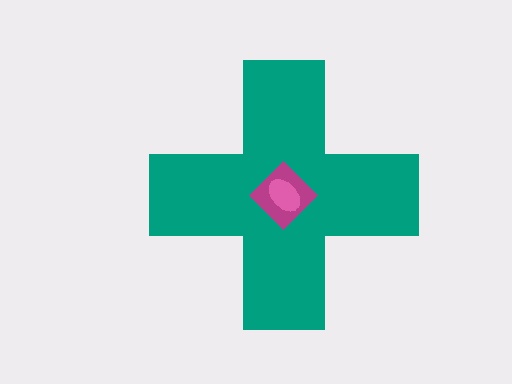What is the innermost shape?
The pink ellipse.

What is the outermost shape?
The teal cross.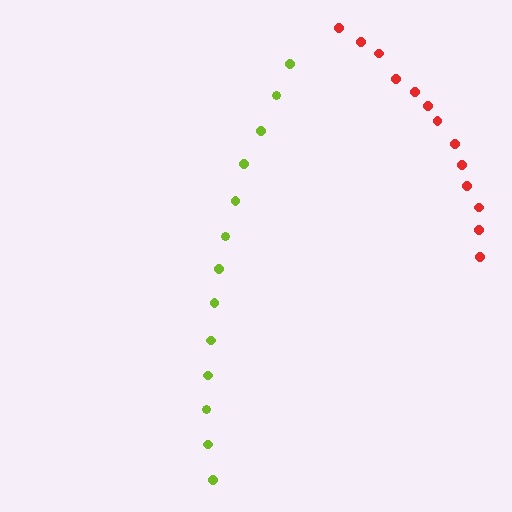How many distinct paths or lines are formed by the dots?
There are 2 distinct paths.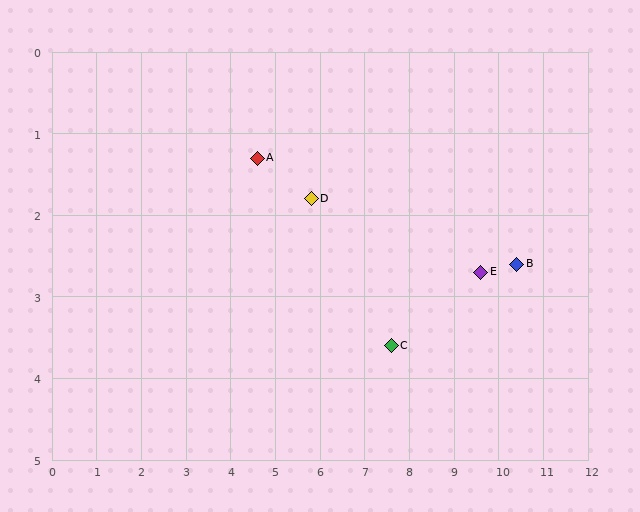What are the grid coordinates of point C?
Point C is at approximately (7.6, 3.6).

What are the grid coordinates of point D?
Point D is at approximately (5.8, 1.8).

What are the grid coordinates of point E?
Point E is at approximately (9.6, 2.7).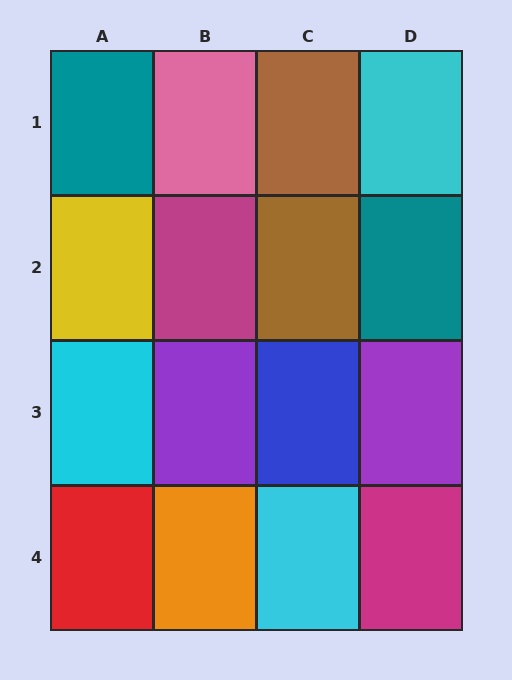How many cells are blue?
1 cell is blue.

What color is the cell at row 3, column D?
Purple.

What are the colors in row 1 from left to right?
Teal, pink, brown, cyan.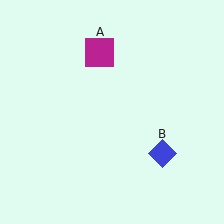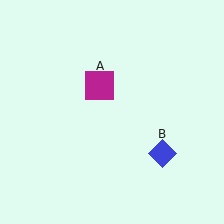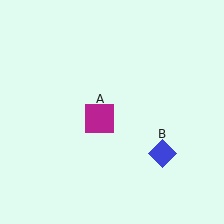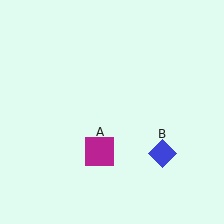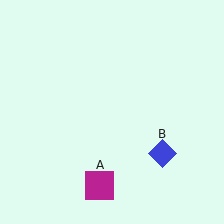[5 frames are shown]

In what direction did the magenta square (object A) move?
The magenta square (object A) moved down.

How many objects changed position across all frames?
1 object changed position: magenta square (object A).